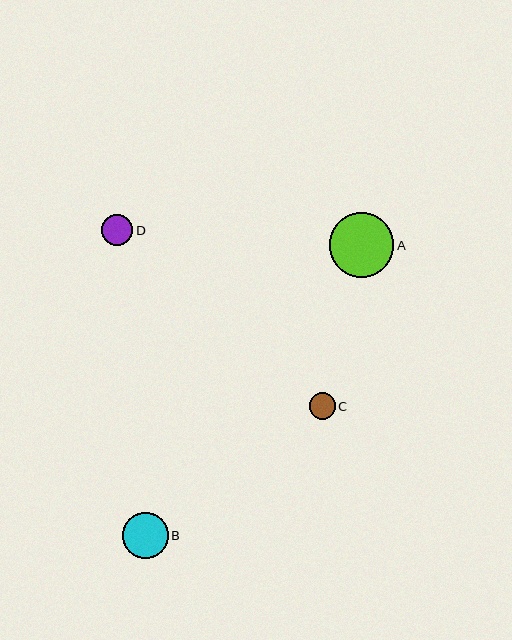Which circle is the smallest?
Circle C is the smallest with a size of approximately 26 pixels.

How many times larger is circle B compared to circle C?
Circle B is approximately 1.7 times the size of circle C.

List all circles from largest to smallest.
From largest to smallest: A, B, D, C.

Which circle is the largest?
Circle A is the largest with a size of approximately 64 pixels.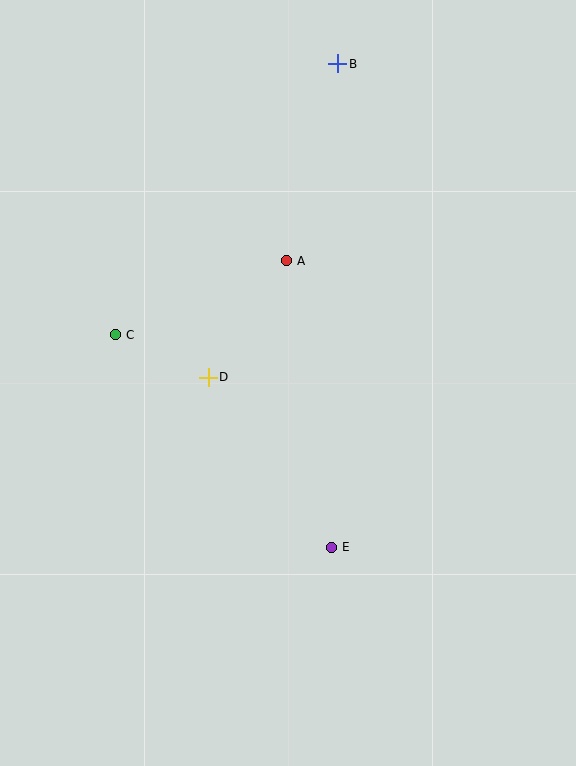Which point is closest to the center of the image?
Point D at (208, 377) is closest to the center.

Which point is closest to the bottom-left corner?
Point E is closest to the bottom-left corner.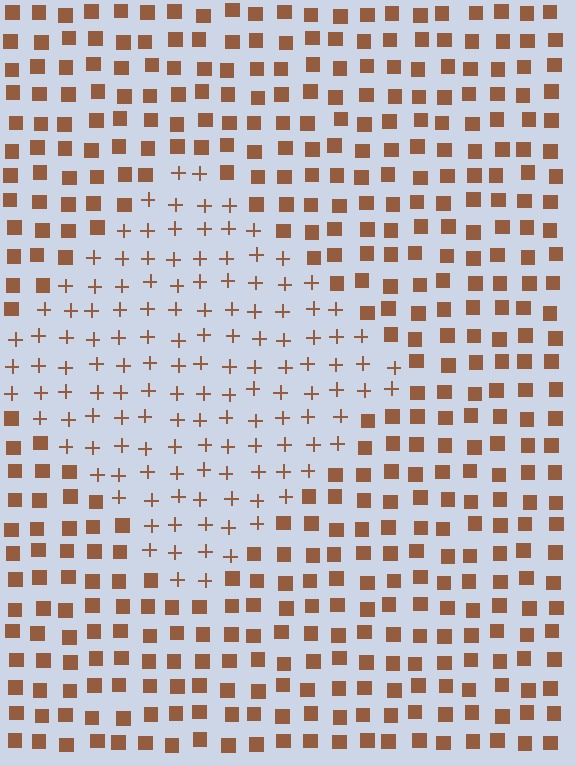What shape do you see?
I see a diamond.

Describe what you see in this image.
The image is filled with small brown elements arranged in a uniform grid. A diamond-shaped region contains plus signs, while the surrounding area contains squares. The boundary is defined purely by the change in element shape.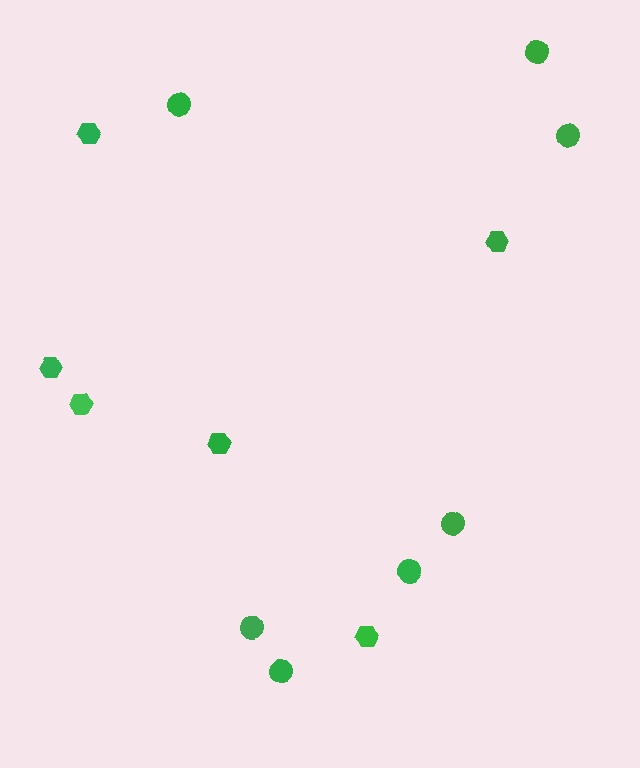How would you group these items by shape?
There are 2 groups: one group of circles (7) and one group of hexagons (6).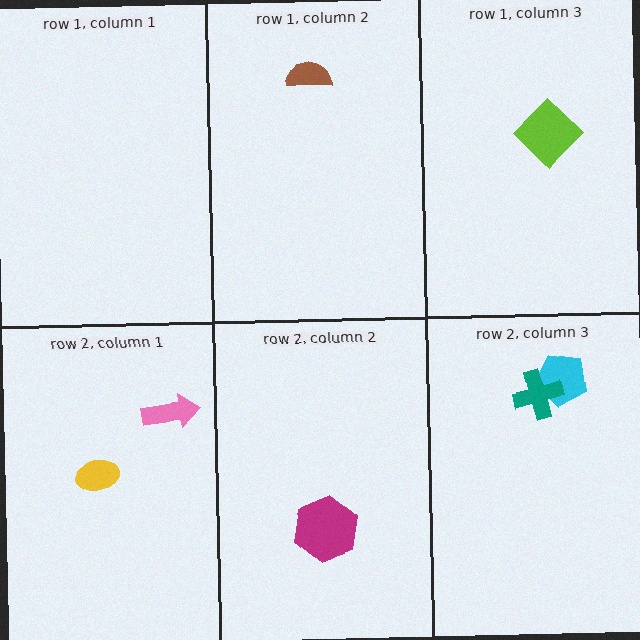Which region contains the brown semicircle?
The row 1, column 2 region.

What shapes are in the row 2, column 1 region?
The pink arrow, the yellow ellipse.